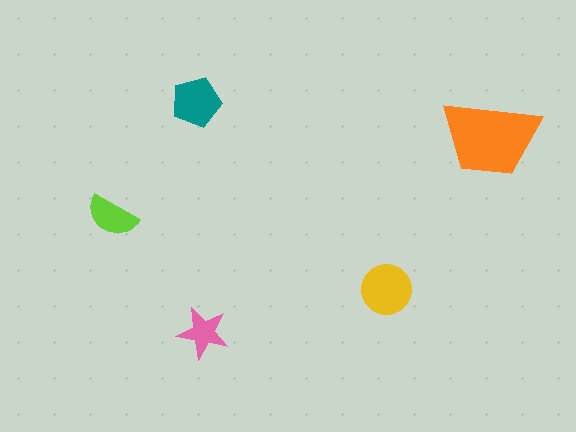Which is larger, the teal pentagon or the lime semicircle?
The teal pentagon.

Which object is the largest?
The orange trapezoid.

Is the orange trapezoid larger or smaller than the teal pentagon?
Larger.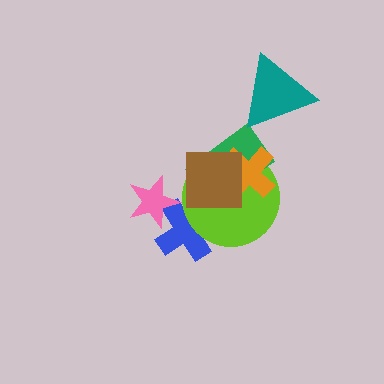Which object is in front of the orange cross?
The brown square is in front of the orange cross.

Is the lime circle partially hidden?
Yes, it is partially covered by another shape.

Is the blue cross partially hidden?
Yes, it is partially covered by another shape.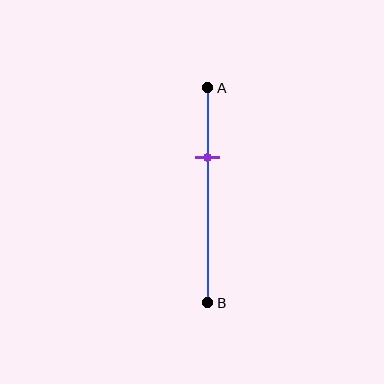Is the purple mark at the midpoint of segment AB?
No, the mark is at about 30% from A, not at the 50% midpoint.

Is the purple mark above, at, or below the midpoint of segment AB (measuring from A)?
The purple mark is above the midpoint of segment AB.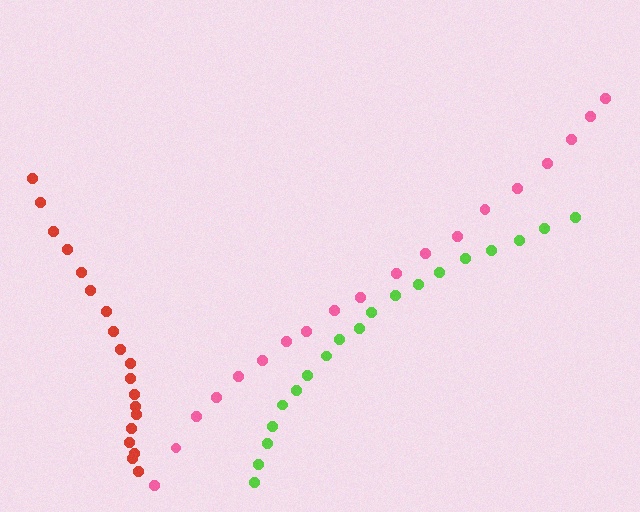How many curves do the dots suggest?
There are 3 distinct paths.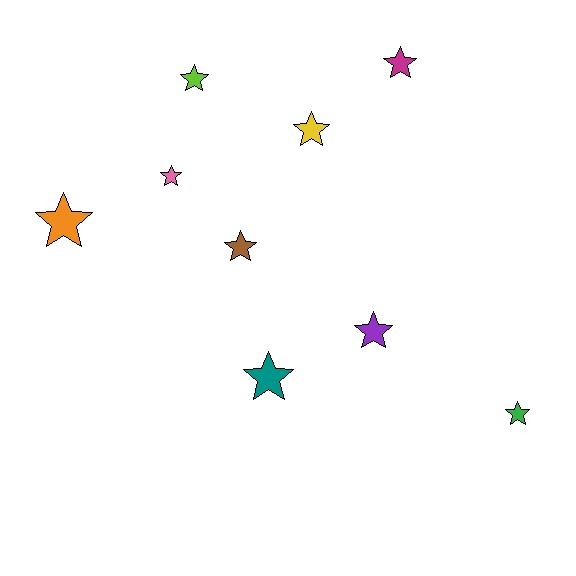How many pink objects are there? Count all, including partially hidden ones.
There is 1 pink object.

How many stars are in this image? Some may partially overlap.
There are 9 stars.